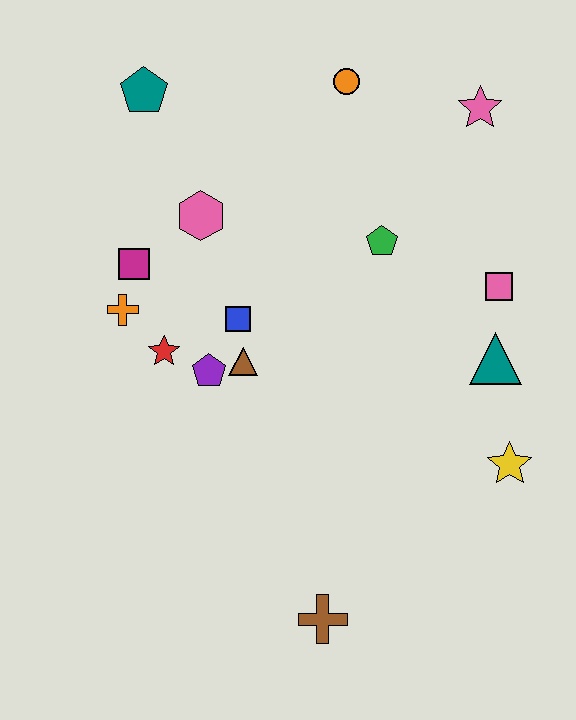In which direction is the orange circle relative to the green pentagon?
The orange circle is above the green pentagon.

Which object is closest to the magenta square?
The orange cross is closest to the magenta square.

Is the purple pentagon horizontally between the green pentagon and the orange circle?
No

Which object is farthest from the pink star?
The brown cross is farthest from the pink star.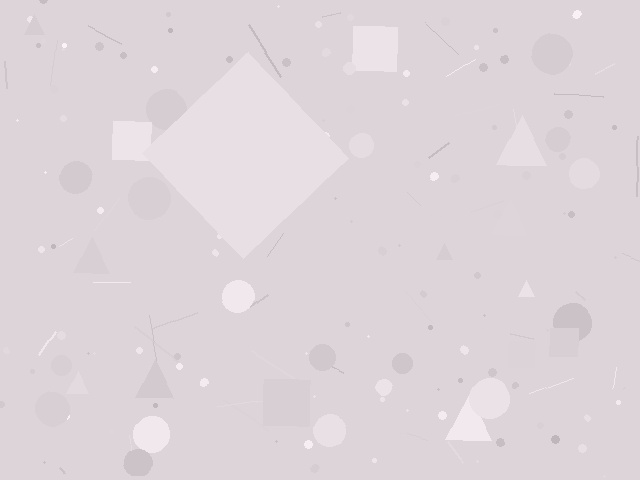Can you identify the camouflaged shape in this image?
The camouflaged shape is a diamond.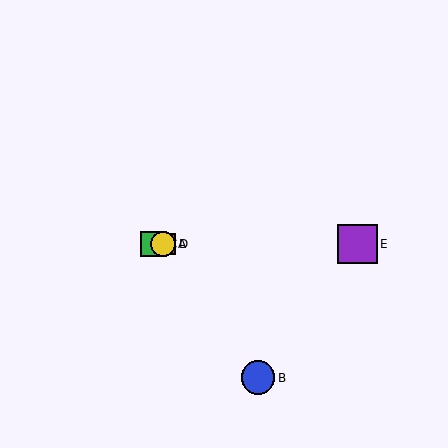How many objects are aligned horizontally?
4 objects (A, C, D, E) are aligned horizontally.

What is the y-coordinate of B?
Object B is at y≈378.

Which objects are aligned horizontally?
Objects A, C, D, E are aligned horizontally.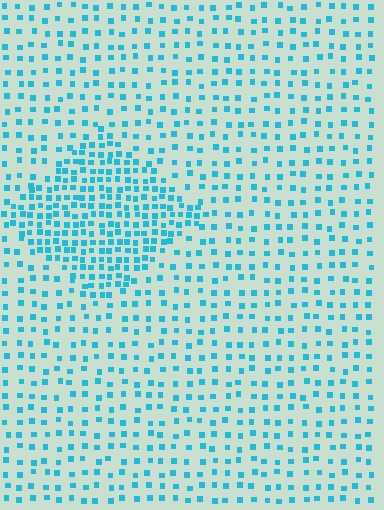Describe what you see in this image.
The image contains small cyan elements arranged at two different densities. A diamond-shaped region is visible where the elements are more densely packed than the surrounding area.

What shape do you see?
I see a diamond.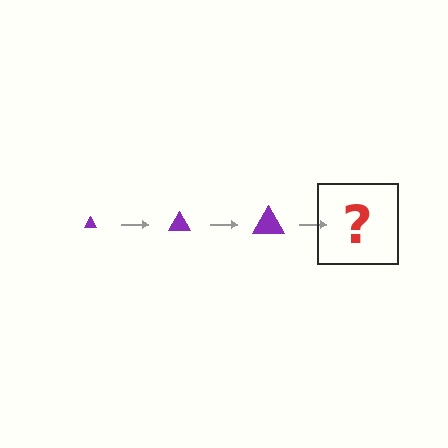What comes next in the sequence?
The next element should be a purple triangle, larger than the previous one.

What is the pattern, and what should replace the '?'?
The pattern is that the triangle gets progressively larger each step. The '?' should be a purple triangle, larger than the previous one.